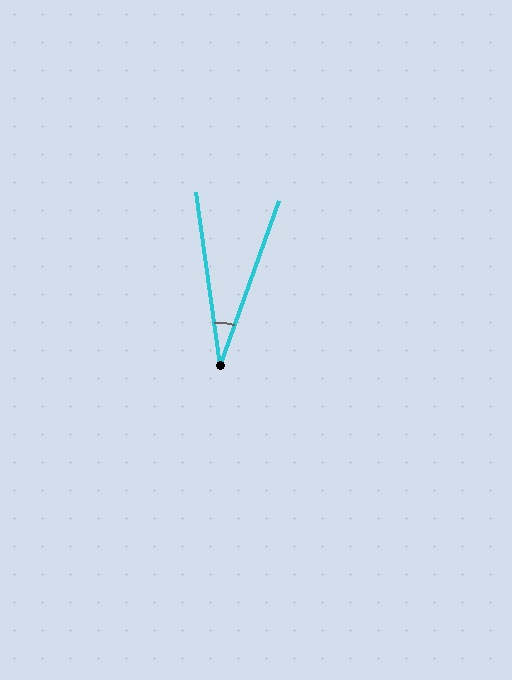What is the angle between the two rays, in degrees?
Approximately 28 degrees.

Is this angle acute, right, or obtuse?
It is acute.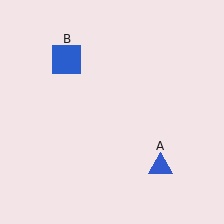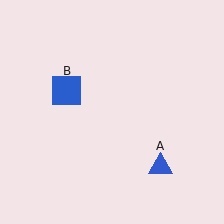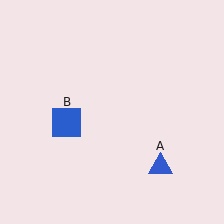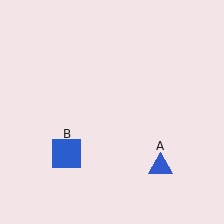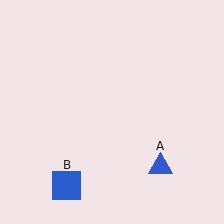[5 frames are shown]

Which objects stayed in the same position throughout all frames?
Blue triangle (object A) remained stationary.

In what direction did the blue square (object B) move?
The blue square (object B) moved down.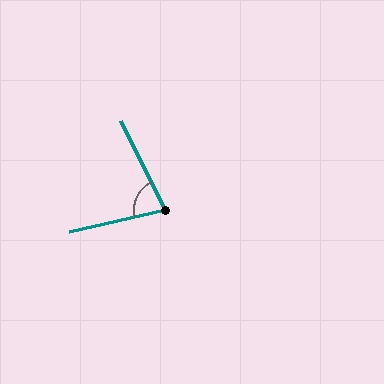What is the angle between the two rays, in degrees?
Approximately 77 degrees.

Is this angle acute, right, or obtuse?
It is acute.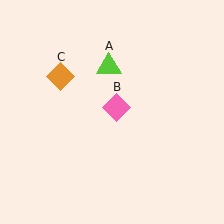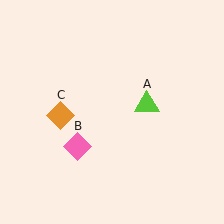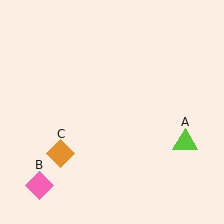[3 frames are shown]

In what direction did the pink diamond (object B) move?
The pink diamond (object B) moved down and to the left.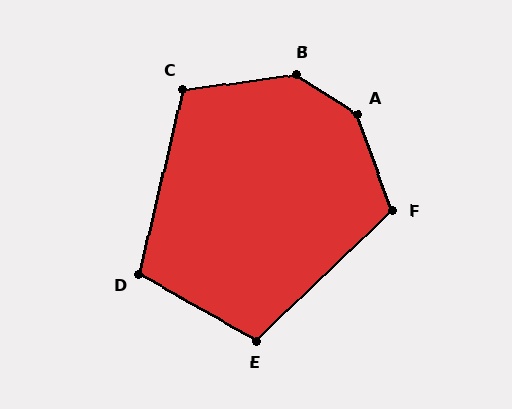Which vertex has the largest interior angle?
A, at approximately 142 degrees.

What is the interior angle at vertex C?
Approximately 111 degrees (obtuse).